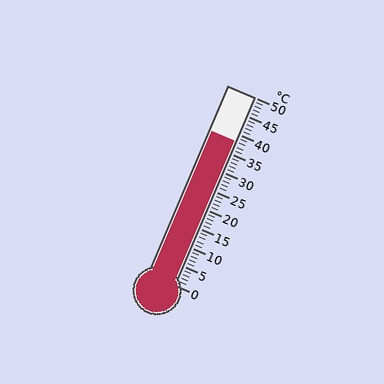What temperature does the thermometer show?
The thermometer shows approximately 38°C.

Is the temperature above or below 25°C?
The temperature is above 25°C.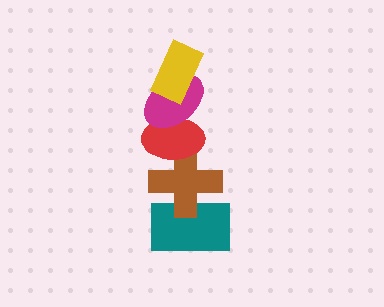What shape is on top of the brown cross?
The red ellipse is on top of the brown cross.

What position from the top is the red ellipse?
The red ellipse is 3rd from the top.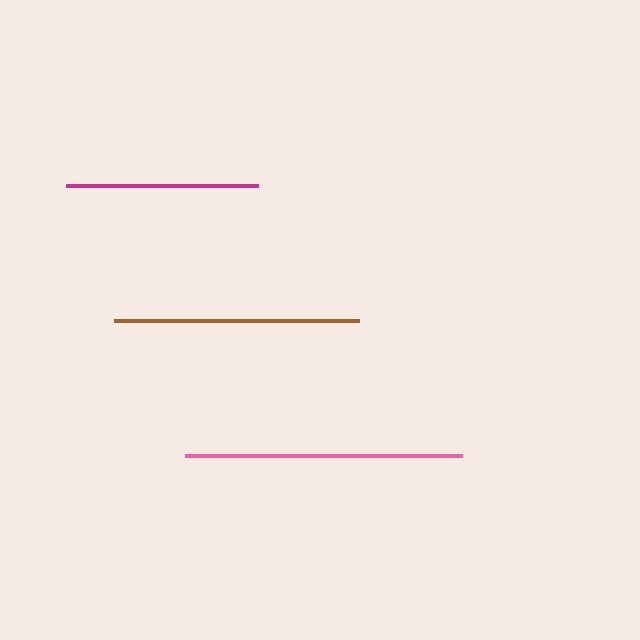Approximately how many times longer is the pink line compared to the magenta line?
The pink line is approximately 1.4 times the length of the magenta line.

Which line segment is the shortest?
The magenta line is the shortest at approximately 192 pixels.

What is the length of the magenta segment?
The magenta segment is approximately 192 pixels long.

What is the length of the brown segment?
The brown segment is approximately 245 pixels long.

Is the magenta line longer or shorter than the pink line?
The pink line is longer than the magenta line.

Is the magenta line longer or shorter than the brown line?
The brown line is longer than the magenta line.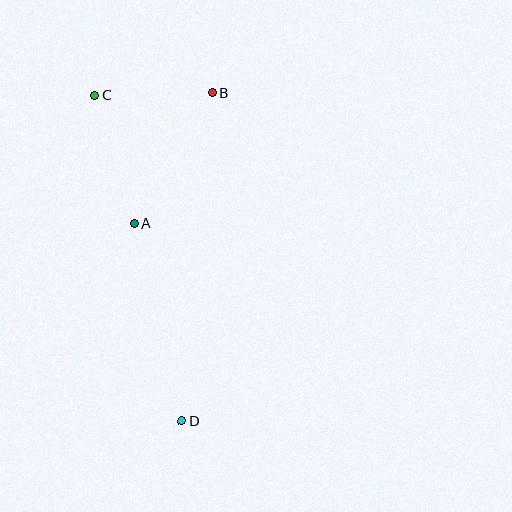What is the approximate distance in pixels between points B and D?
The distance between B and D is approximately 329 pixels.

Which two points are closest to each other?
Points B and C are closest to each other.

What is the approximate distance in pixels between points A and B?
The distance between A and B is approximately 152 pixels.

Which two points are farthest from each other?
Points C and D are farthest from each other.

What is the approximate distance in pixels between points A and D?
The distance between A and D is approximately 203 pixels.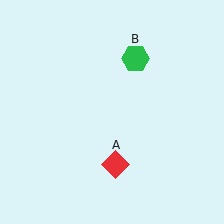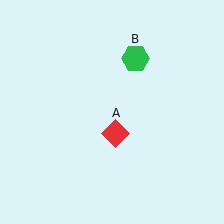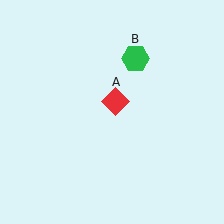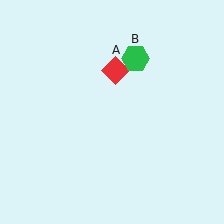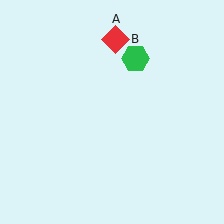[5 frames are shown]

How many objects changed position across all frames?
1 object changed position: red diamond (object A).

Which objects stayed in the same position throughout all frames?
Green hexagon (object B) remained stationary.